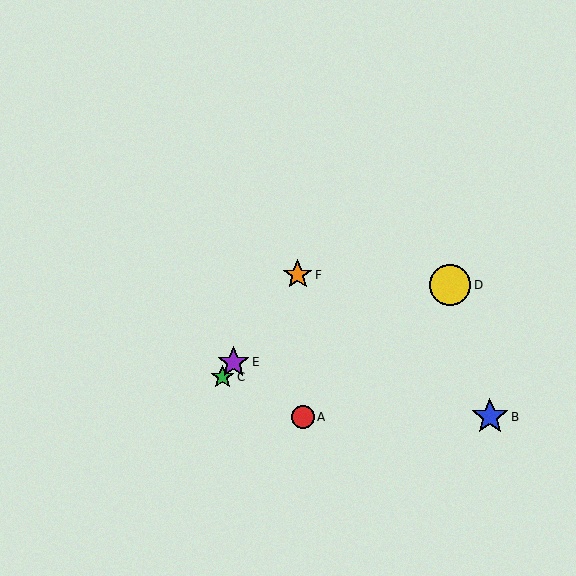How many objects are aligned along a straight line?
3 objects (C, E, F) are aligned along a straight line.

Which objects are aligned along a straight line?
Objects C, E, F are aligned along a straight line.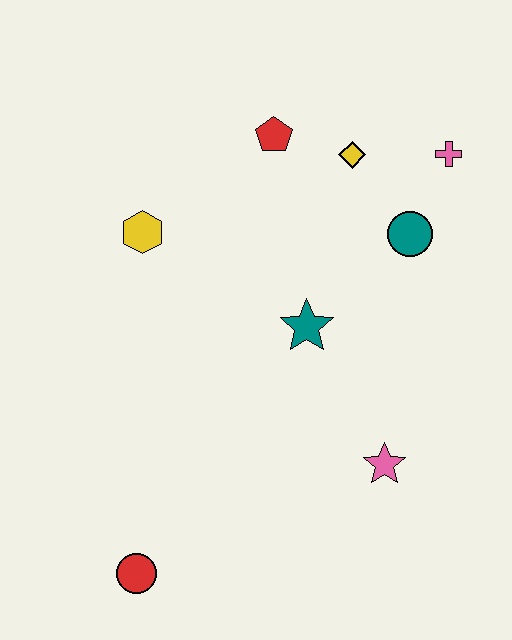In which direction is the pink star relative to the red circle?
The pink star is to the right of the red circle.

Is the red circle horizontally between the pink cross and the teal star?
No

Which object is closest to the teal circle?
The pink cross is closest to the teal circle.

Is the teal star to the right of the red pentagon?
Yes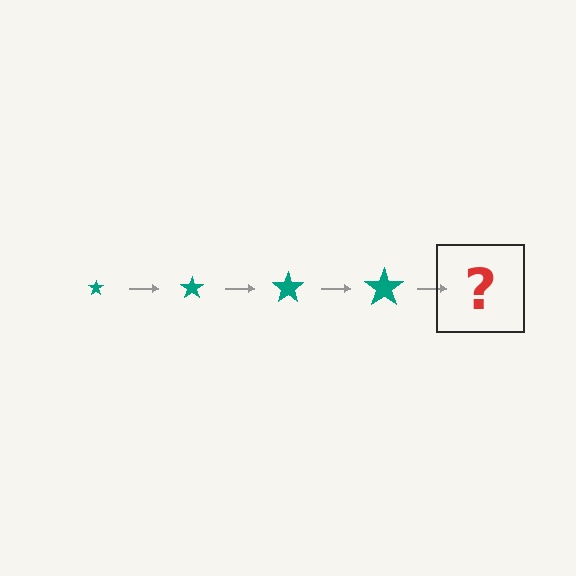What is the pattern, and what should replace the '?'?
The pattern is that the star gets progressively larger each step. The '?' should be a teal star, larger than the previous one.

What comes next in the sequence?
The next element should be a teal star, larger than the previous one.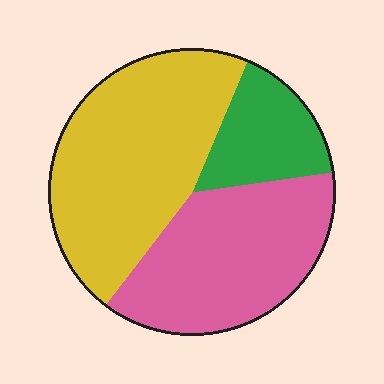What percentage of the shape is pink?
Pink covers 37% of the shape.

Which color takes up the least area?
Green, at roughly 15%.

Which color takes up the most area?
Yellow, at roughly 45%.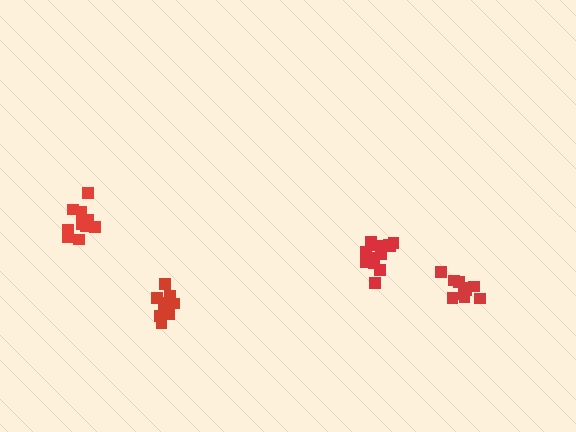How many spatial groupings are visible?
There are 4 spatial groupings.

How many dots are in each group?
Group 1: 10 dots, Group 2: 10 dots, Group 3: 10 dots, Group 4: 15 dots (45 total).